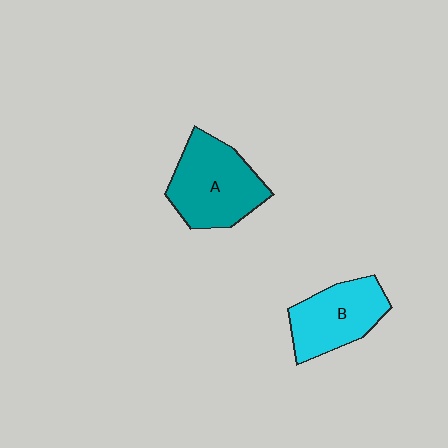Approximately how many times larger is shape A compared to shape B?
Approximately 1.2 times.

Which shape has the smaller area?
Shape B (cyan).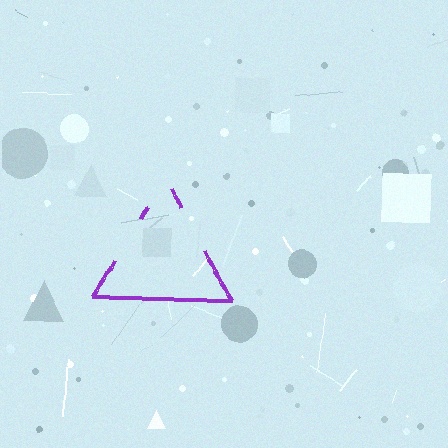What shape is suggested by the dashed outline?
The dashed outline suggests a triangle.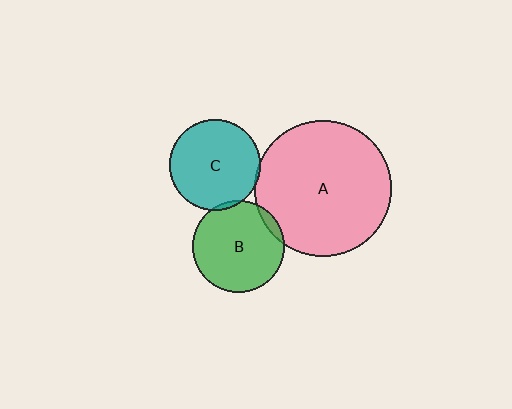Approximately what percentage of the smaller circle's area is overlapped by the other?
Approximately 5%.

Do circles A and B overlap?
Yes.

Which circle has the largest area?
Circle A (pink).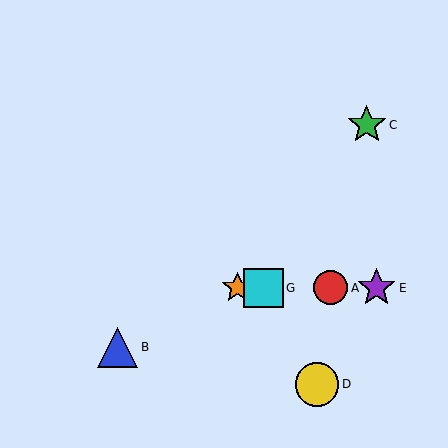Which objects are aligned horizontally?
Objects A, E, F, G are aligned horizontally.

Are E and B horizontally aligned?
No, E is at y≈288 and B is at y≈347.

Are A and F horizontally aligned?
Yes, both are at y≈288.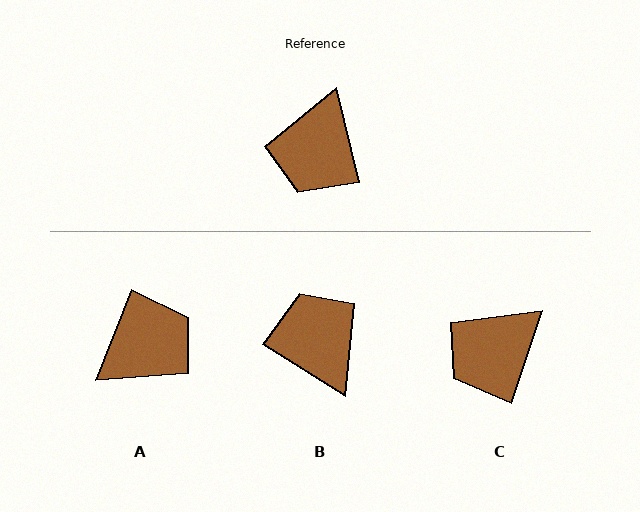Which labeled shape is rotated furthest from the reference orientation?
A, about 145 degrees away.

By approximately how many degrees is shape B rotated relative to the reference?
Approximately 136 degrees clockwise.